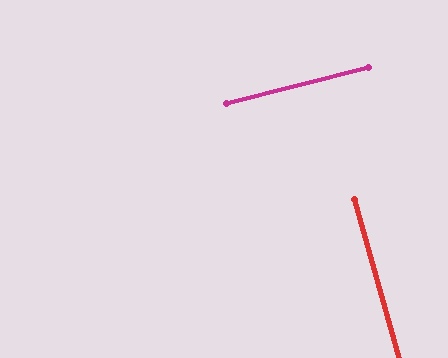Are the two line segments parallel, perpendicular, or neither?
Perpendicular — they meet at approximately 89°.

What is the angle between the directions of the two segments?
Approximately 89 degrees.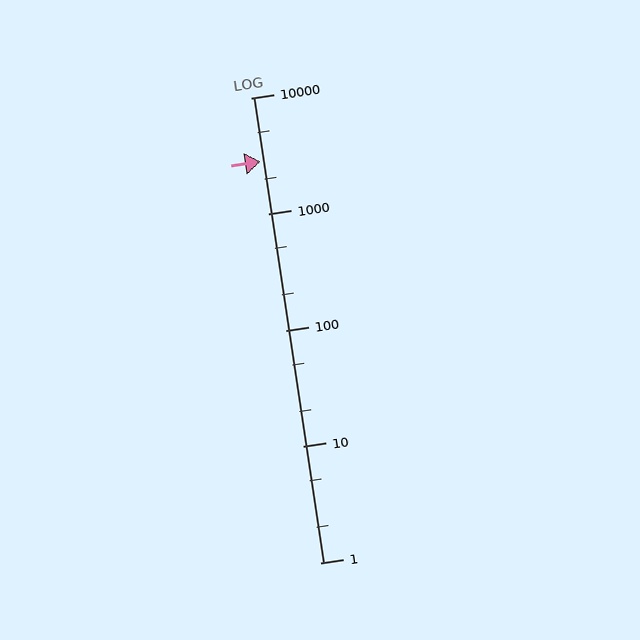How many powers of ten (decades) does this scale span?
The scale spans 4 decades, from 1 to 10000.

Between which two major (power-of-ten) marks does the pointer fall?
The pointer is between 1000 and 10000.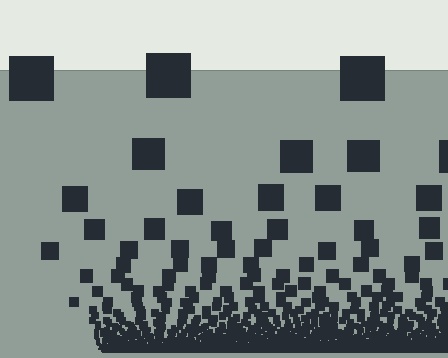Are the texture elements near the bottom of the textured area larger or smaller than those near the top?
Smaller. The gradient is inverted — elements near the bottom are smaller and denser.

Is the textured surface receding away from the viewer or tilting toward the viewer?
The surface appears to tilt toward the viewer. Texture elements get larger and sparser toward the top.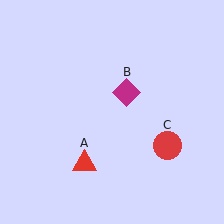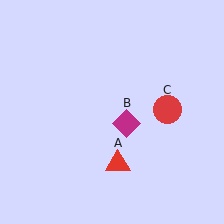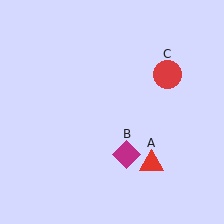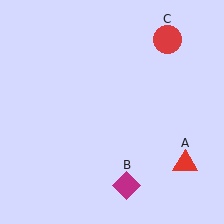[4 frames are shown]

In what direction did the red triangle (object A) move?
The red triangle (object A) moved right.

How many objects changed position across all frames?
3 objects changed position: red triangle (object A), magenta diamond (object B), red circle (object C).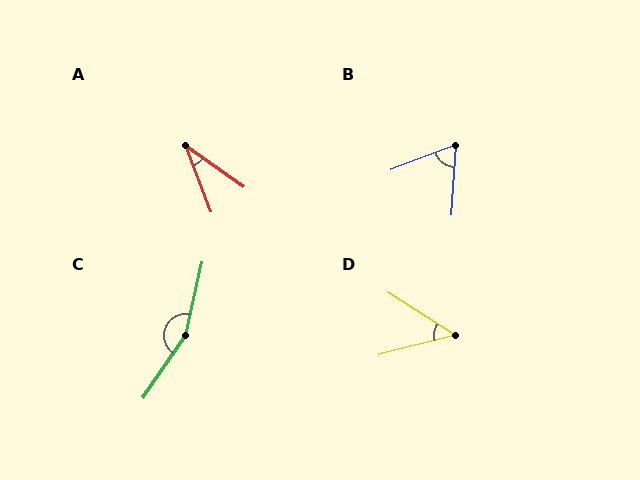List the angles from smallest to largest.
A (34°), D (47°), B (66°), C (159°).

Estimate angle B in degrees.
Approximately 66 degrees.